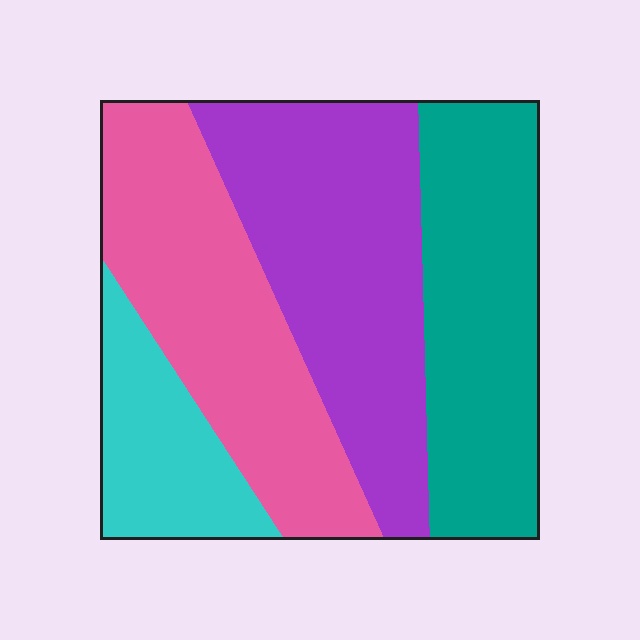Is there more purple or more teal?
Purple.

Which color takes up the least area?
Cyan, at roughly 15%.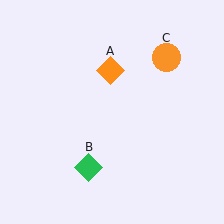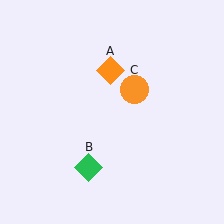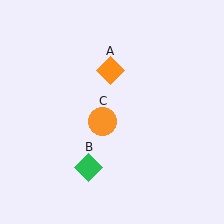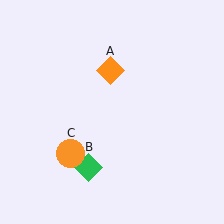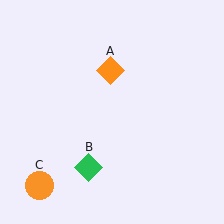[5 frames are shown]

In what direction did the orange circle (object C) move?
The orange circle (object C) moved down and to the left.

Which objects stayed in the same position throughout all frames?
Orange diamond (object A) and green diamond (object B) remained stationary.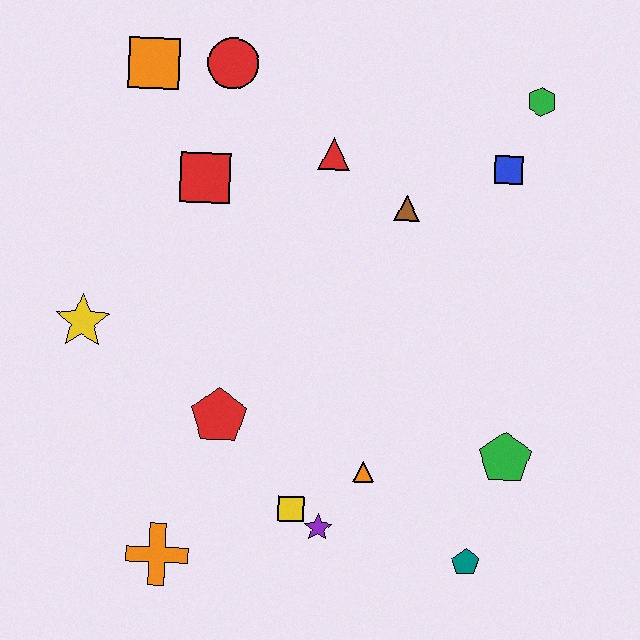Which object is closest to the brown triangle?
The red triangle is closest to the brown triangle.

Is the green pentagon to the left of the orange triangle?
No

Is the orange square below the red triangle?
No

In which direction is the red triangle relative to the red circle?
The red triangle is to the right of the red circle.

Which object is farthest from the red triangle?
The orange cross is farthest from the red triangle.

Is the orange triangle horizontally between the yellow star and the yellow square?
No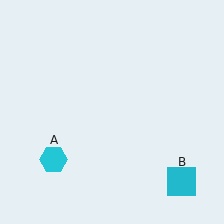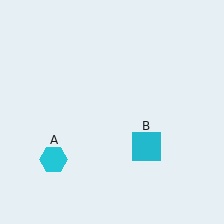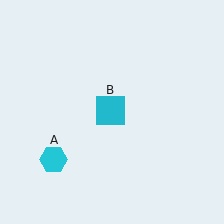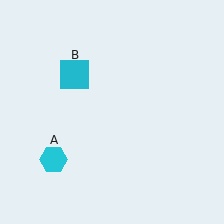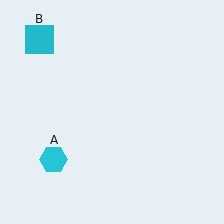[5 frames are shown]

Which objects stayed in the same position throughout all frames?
Cyan hexagon (object A) remained stationary.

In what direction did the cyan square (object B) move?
The cyan square (object B) moved up and to the left.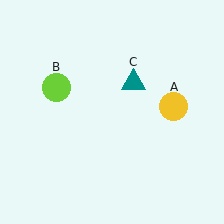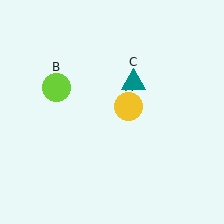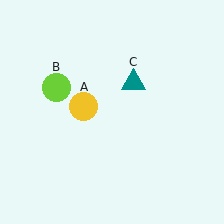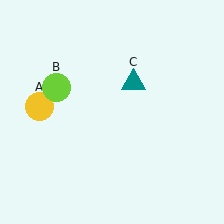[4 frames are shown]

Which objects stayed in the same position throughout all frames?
Lime circle (object B) and teal triangle (object C) remained stationary.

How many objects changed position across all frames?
1 object changed position: yellow circle (object A).